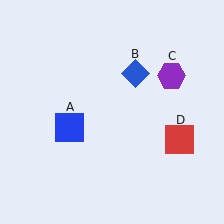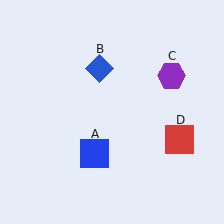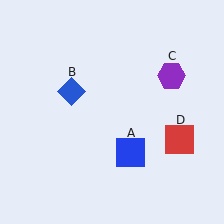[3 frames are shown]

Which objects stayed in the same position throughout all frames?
Purple hexagon (object C) and red square (object D) remained stationary.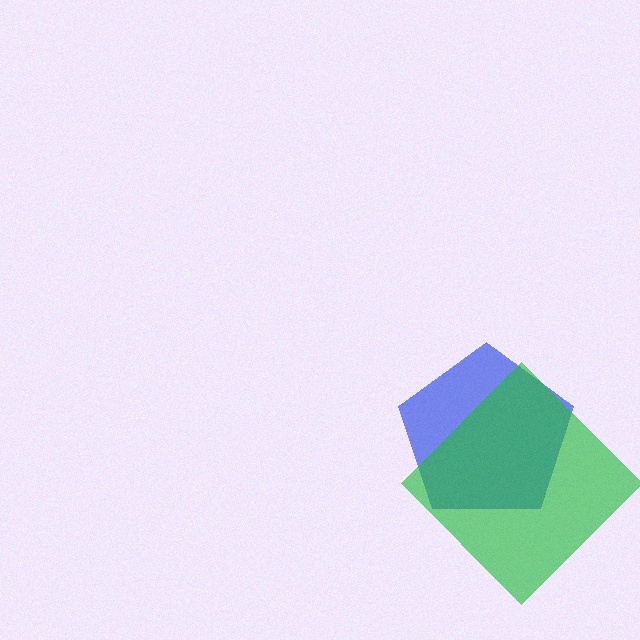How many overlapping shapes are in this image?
There are 2 overlapping shapes in the image.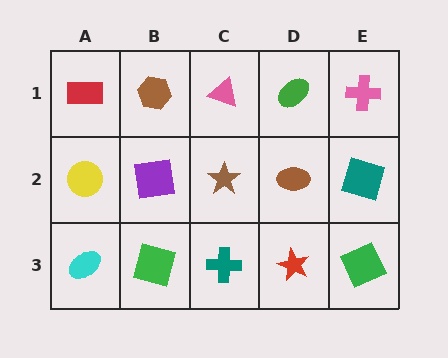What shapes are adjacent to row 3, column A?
A yellow circle (row 2, column A), a green square (row 3, column B).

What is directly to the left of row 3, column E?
A red star.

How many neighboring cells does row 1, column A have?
2.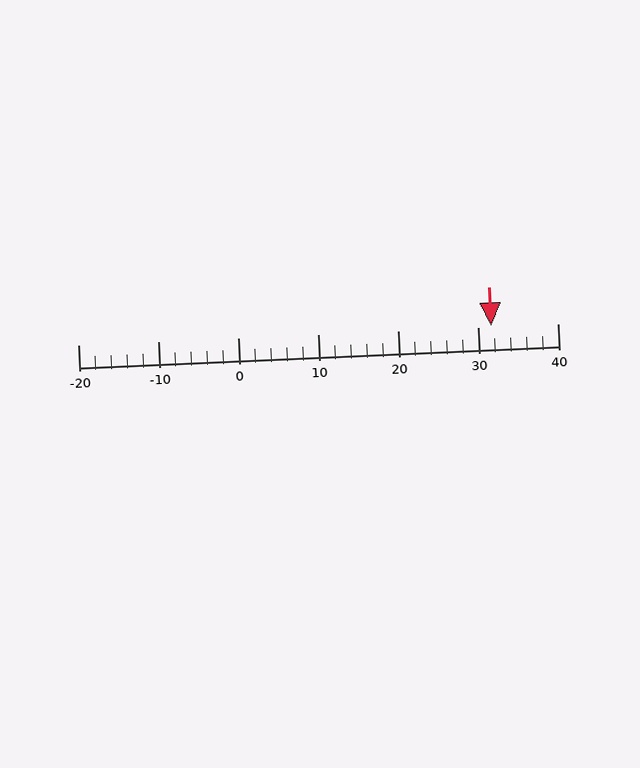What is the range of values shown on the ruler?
The ruler shows values from -20 to 40.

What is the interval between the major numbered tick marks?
The major tick marks are spaced 10 units apart.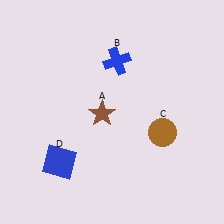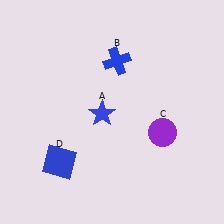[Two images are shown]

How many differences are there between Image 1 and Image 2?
There are 2 differences between the two images.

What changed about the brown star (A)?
In Image 1, A is brown. In Image 2, it changed to blue.